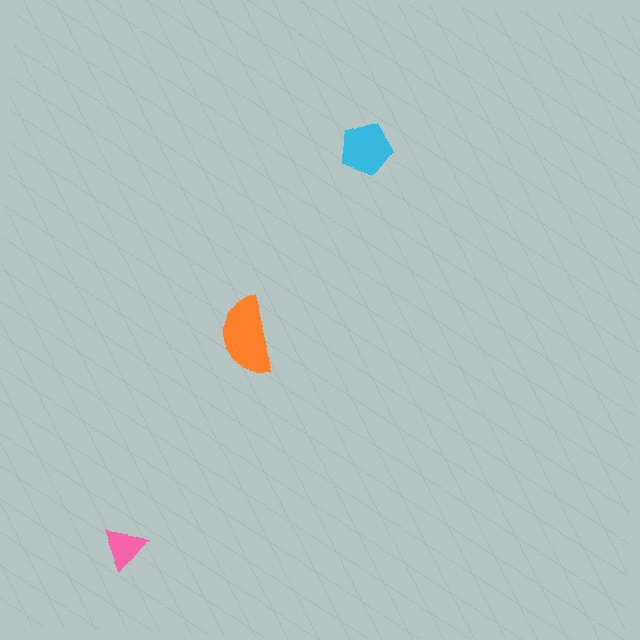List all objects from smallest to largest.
The pink triangle, the cyan pentagon, the orange semicircle.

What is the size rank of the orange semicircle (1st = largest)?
1st.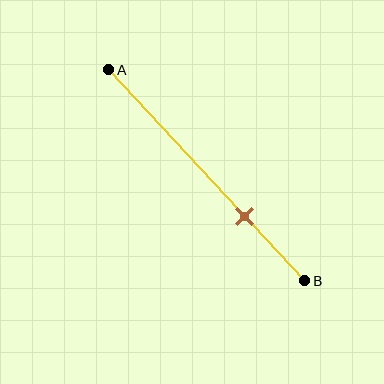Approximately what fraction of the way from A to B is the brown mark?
The brown mark is approximately 70% of the way from A to B.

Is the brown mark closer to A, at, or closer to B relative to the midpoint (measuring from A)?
The brown mark is closer to point B than the midpoint of segment AB.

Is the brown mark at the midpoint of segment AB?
No, the mark is at about 70% from A, not at the 50% midpoint.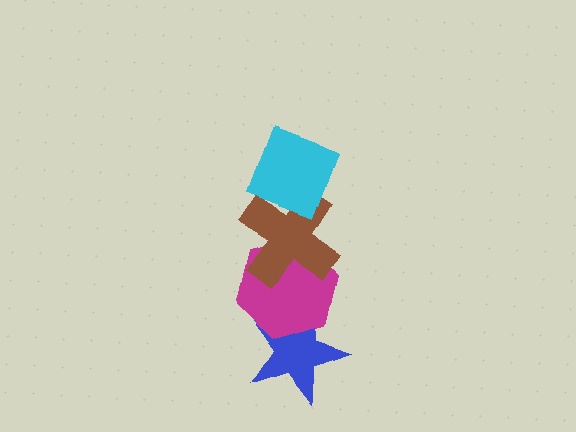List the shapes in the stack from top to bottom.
From top to bottom: the cyan diamond, the brown cross, the magenta hexagon, the blue star.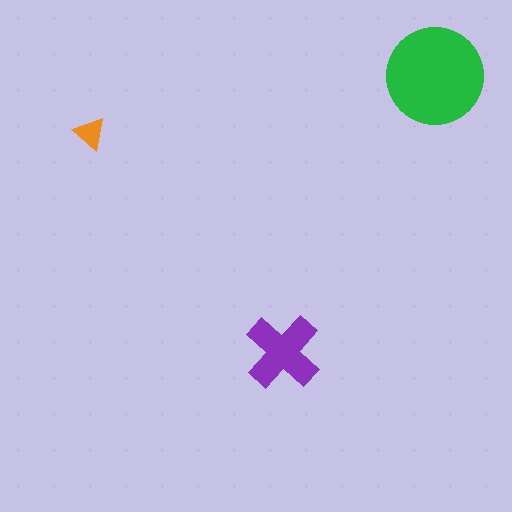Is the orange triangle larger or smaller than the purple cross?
Smaller.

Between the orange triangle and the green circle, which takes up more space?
The green circle.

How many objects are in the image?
There are 3 objects in the image.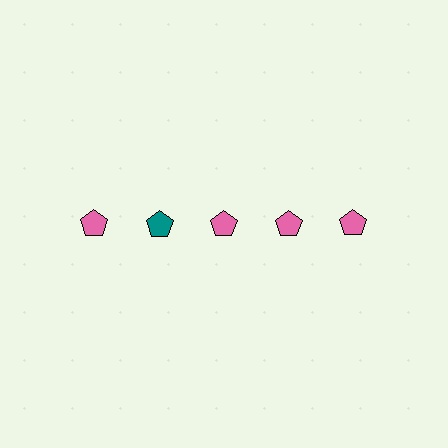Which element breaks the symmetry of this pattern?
The teal pentagon in the top row, second from left column breaks the symmetry. All other shapes are pink pentagons.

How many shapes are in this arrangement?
There are 5 shapes arranged in a grid pattern.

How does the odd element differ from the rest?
It has a different color: teal instead of pink.